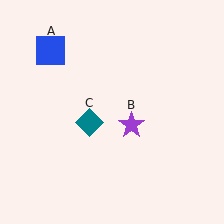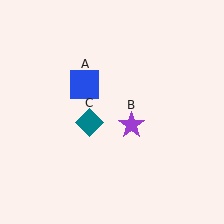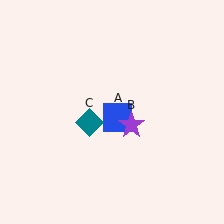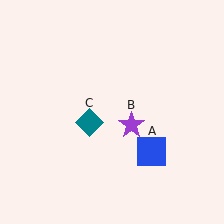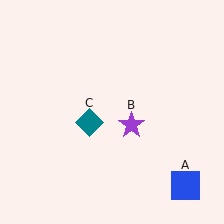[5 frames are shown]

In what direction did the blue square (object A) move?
The blue square (object A) moved down and to the right.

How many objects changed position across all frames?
1 object changed position: blue square (object A).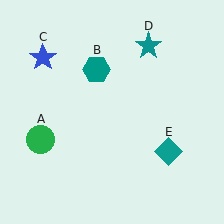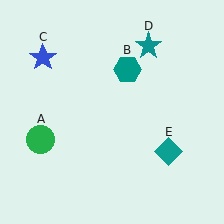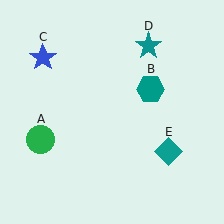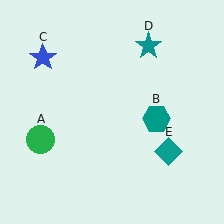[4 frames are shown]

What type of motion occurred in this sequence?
The teal hexagon (object B) rotated clockwise around the center of the scene.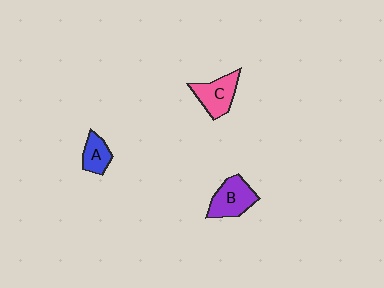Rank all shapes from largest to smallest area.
From largest to smallest: B (purple), C (pink), A (blue).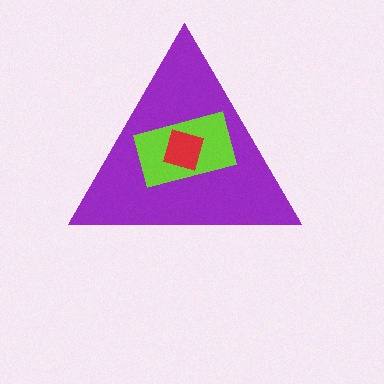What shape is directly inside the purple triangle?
The lime rectangle.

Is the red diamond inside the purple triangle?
Yes.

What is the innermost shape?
The red diamond.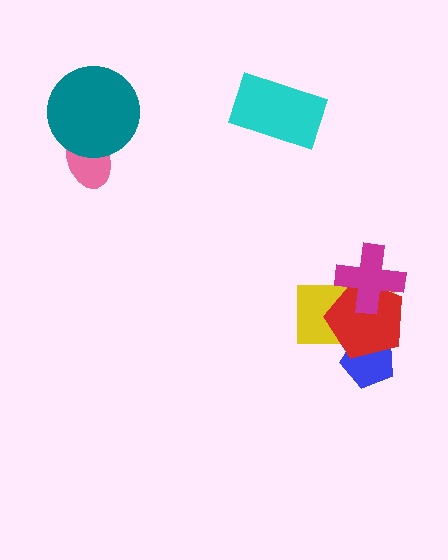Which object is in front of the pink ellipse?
The teal circle is in front of the pink ellipse.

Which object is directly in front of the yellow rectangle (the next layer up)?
The red pentagon is directly in front of the yellow rectangle.